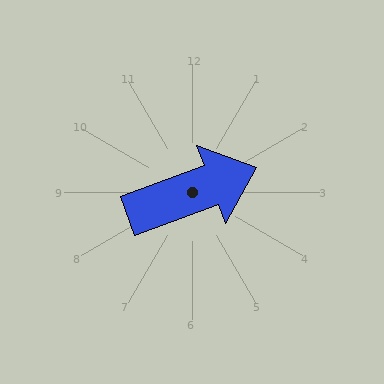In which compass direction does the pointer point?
East.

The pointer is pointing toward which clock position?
Roughly 2 o'clock.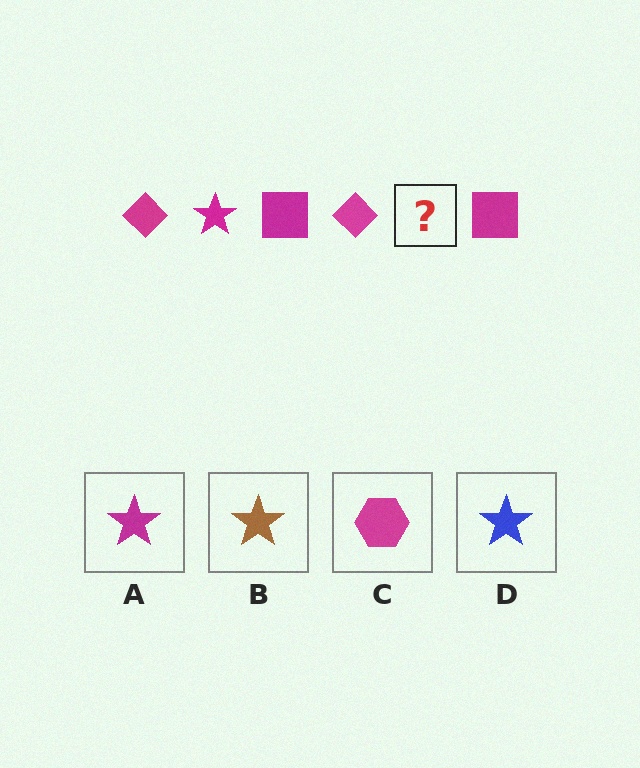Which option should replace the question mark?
Option A.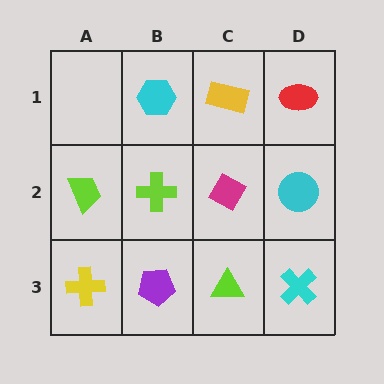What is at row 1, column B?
A cyan hexagon.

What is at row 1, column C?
A yellow rectangle.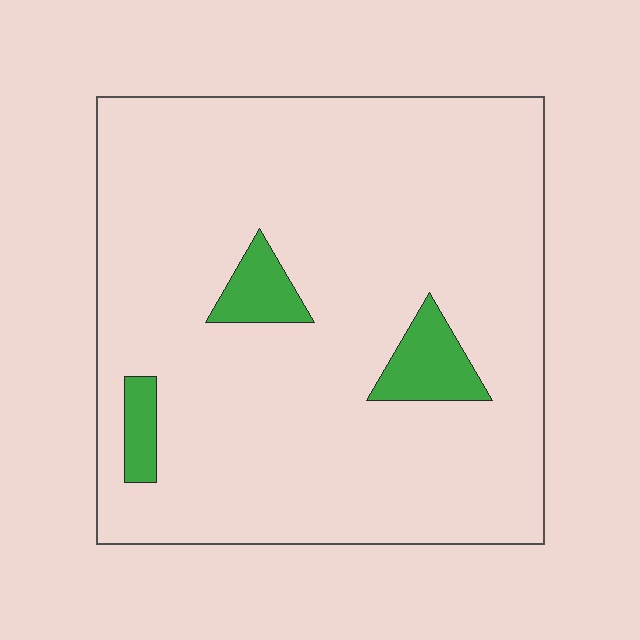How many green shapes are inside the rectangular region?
3.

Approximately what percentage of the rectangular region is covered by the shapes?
Approximately 10%.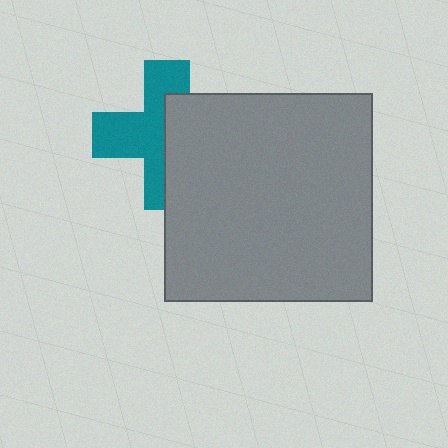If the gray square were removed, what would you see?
You would see the complete teal cross.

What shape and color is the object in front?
The object in front is a gray square.